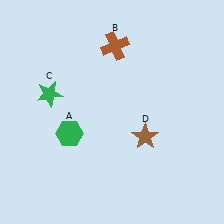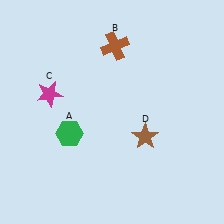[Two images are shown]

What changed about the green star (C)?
In Image 1, C is green. In Image 2, it changed to magenta.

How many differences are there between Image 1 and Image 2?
There is 1 difference between the two images.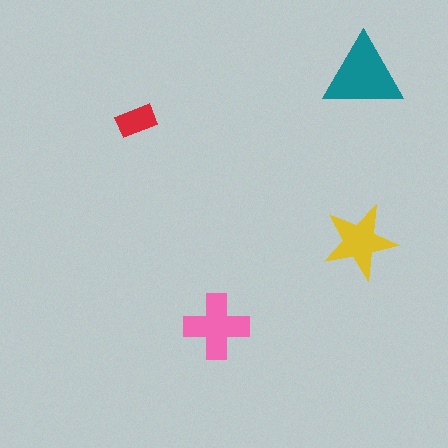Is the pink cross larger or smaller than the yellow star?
Larger.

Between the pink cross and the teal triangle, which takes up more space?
The teal triangle.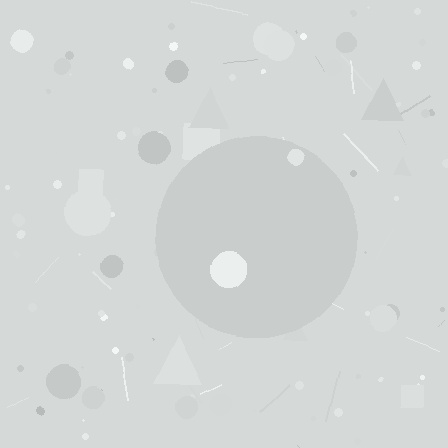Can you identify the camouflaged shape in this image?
The camouflaged shape is a circle.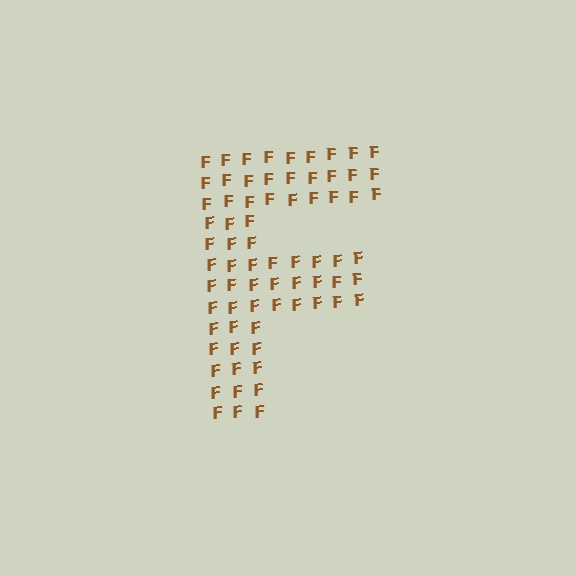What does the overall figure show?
The overall figure shows the letter F.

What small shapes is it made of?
It is made of small letter F's.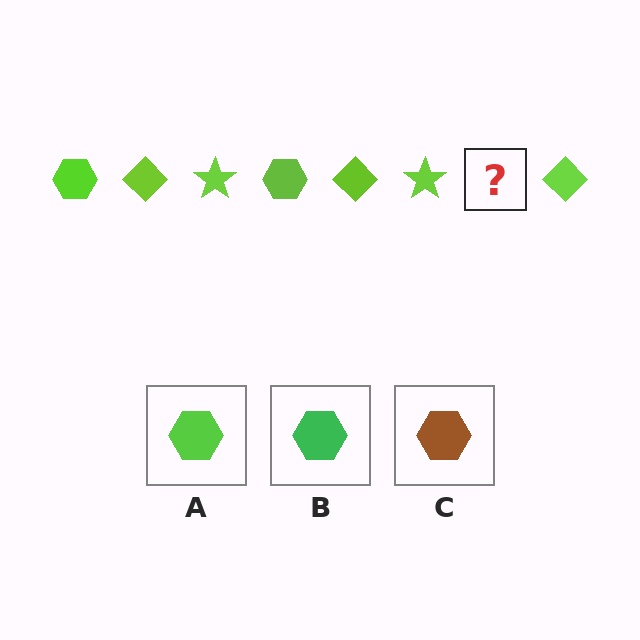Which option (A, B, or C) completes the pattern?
A.